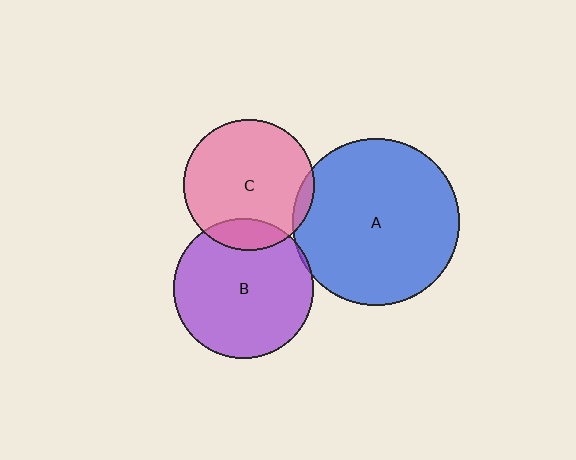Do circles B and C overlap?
Yes.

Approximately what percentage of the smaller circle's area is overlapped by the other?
Approximately 15%.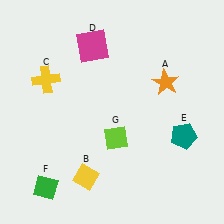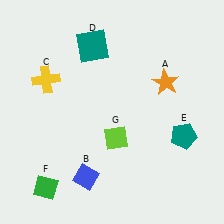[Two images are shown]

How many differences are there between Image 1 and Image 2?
There are 2 differences between the two images.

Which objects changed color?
B changed from yellow to blue. D changed from magenta to teal.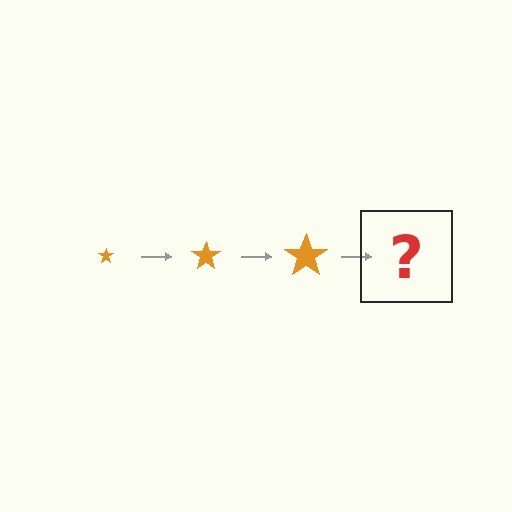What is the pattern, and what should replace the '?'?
The pattern is that the star gets progressively larger each step. The '?' should be an orange star, larger than the previous one.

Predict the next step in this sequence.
The next step is an orange star, larger than the previous one.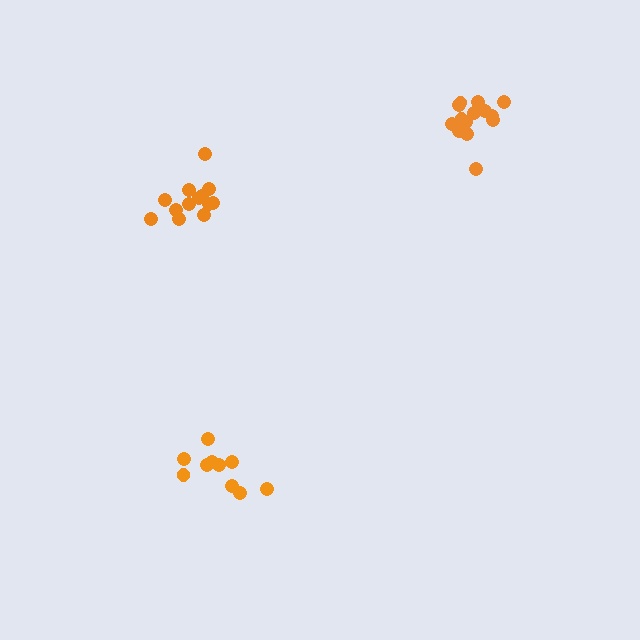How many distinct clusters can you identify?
There are 3 distinct clusters.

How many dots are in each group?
Group 1: 14 dots, Group 2: 10 dots, Group 3: 13 dots (37 total).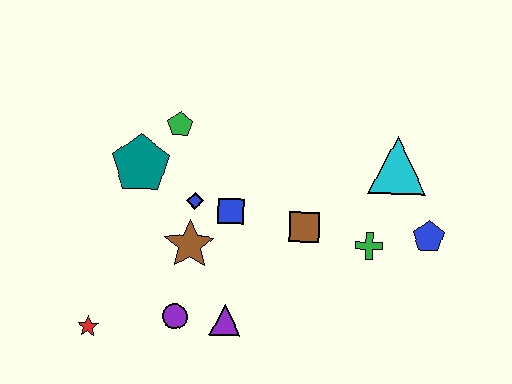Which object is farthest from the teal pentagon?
The blue pentagon is farthest from the teal pentagon.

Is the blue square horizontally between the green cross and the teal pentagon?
Yes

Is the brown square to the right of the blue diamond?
Yes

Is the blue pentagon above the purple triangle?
Yes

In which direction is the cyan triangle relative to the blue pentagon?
The cyan triangle is above the blue pentagon.